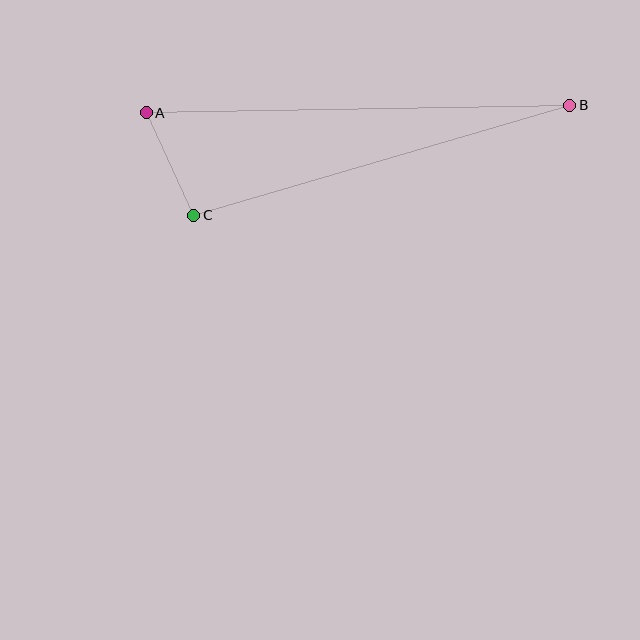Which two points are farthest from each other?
Points A and B are farthest from each other.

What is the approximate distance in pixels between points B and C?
The distance between B and C is approximately 391 pixels.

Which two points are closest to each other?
Points A and C are closest to each other.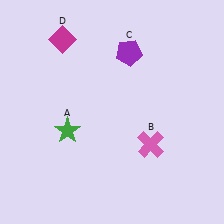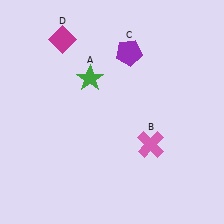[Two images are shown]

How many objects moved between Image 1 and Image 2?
1 object moved between the two images.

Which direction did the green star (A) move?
The green star (A) moved up.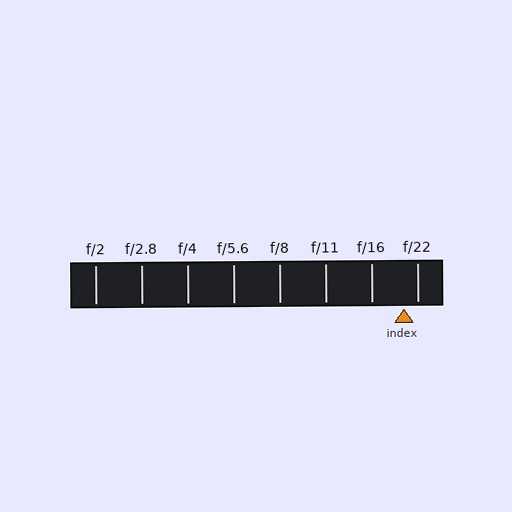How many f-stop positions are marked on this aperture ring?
There are 8 f-stop positions marked.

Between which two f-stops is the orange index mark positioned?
The index mark is between f/16 and f/22.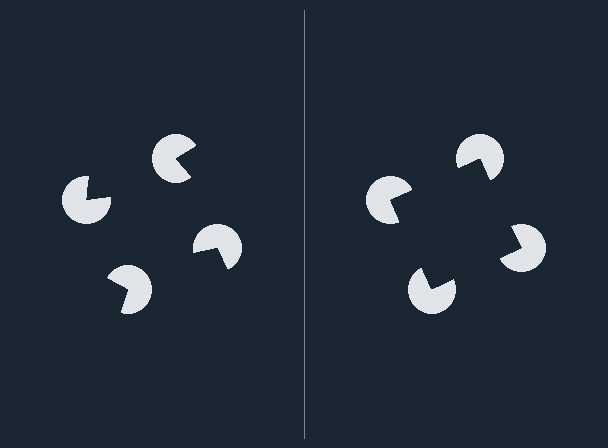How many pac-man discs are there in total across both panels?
8 — 4 on each side.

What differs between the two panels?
The pac-man discs are positioned identically on both sides; only the wedge orientations differ. On the right they align to a square; on the left they are misaligned.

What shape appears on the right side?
An illusory square.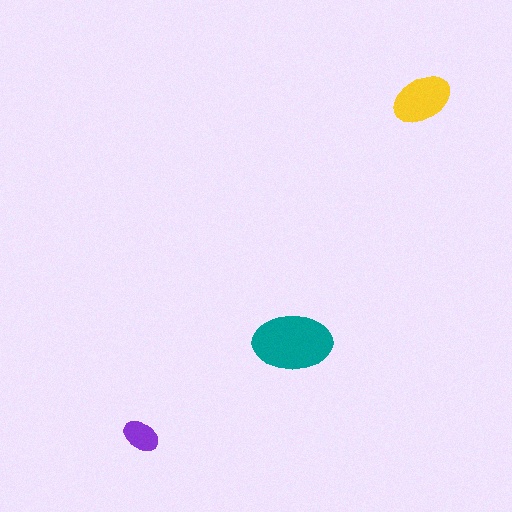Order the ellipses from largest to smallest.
the teal one, the yellow one, the purple one.